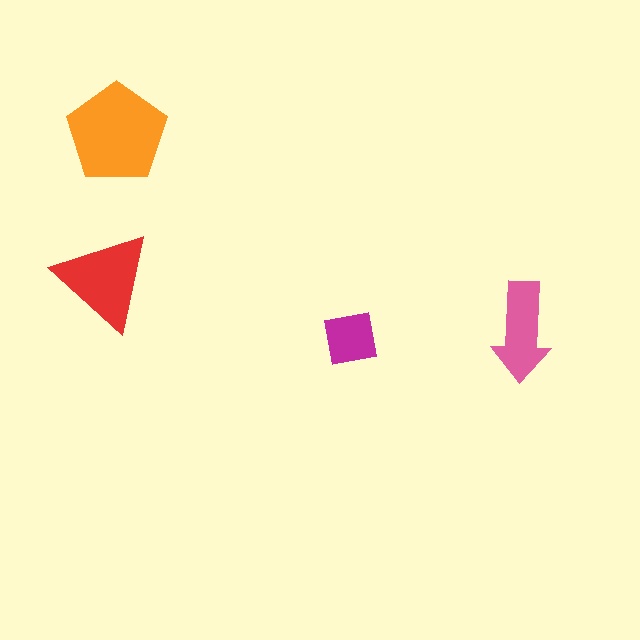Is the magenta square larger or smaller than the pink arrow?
Smaller.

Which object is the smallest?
The magenta square.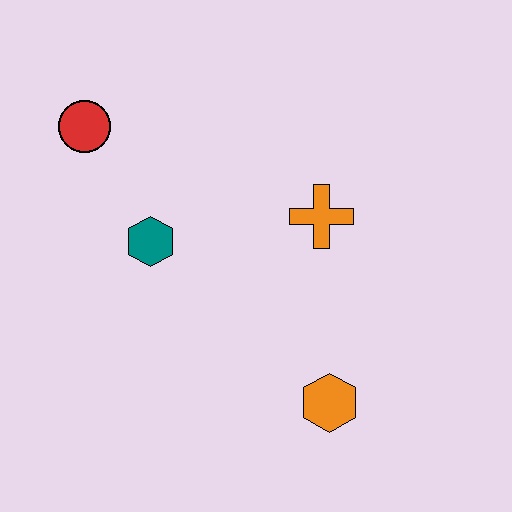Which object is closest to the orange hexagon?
The orange cross is closest to the orange hexagon.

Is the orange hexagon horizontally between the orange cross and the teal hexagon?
No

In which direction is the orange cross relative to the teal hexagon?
The orange cross is to the right of the teal hexagon.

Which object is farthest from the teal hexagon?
The orange hexagon is farthest from the teal hexagon.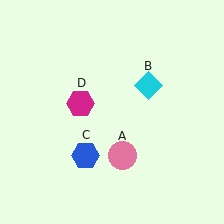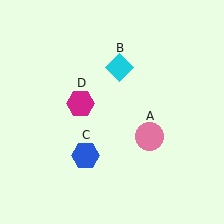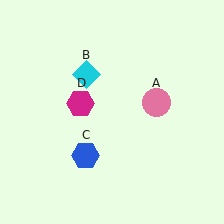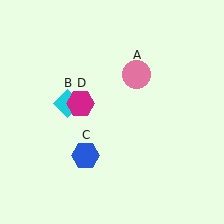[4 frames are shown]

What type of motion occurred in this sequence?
The pink circle (object A), cyan diamond (object B) rotated counterclockwise around the center of the scene.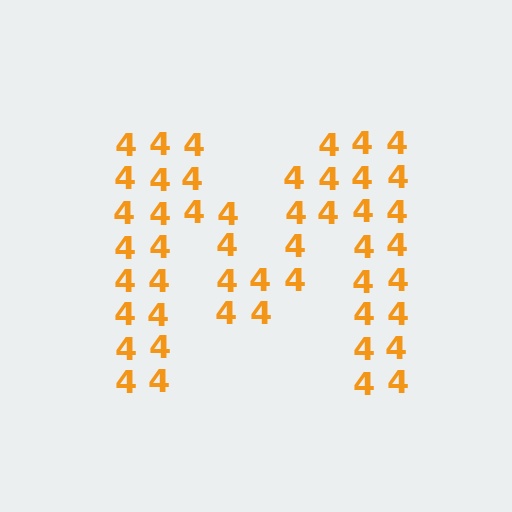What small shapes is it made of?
It is made of small digit 4's.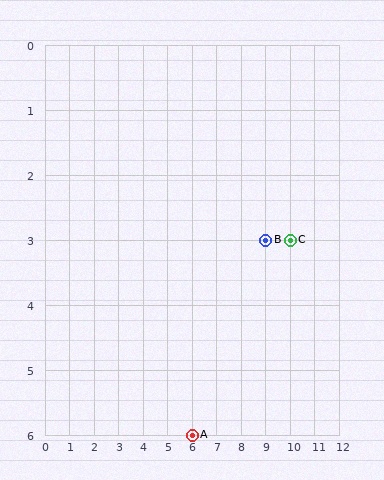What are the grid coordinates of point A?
Point A is at grid coordinates (6, 6).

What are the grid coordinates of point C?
Point C is at grid coordinates (10, 3).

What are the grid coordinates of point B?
Point B is at grid coordinates (9, 3).